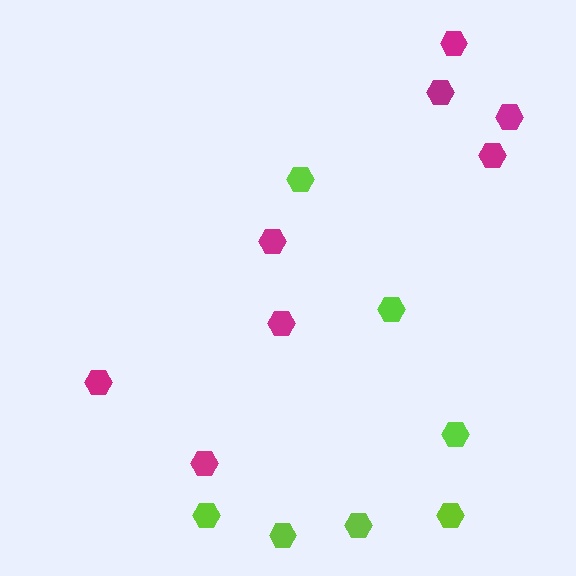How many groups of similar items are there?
There are 2 groups: one group of lime hexagons (7) and one group of magenta hexagons (8).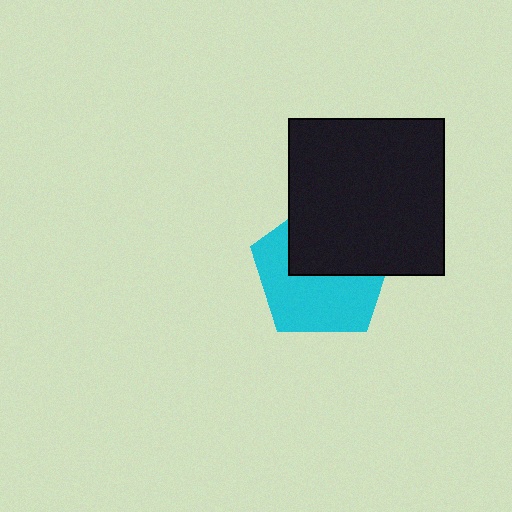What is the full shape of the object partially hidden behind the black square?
The partially hidden object is a cyan pentagon.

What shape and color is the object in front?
The object in front is a black square.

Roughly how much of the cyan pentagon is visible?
About half of it is visible (roughly 55%).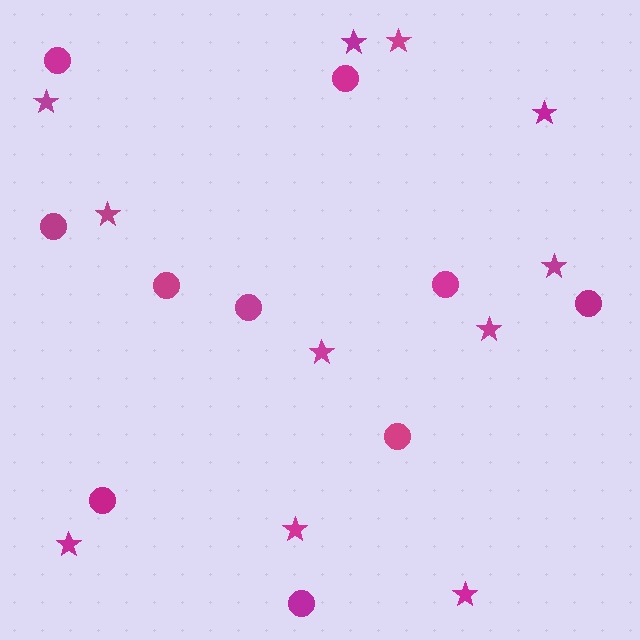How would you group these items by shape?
There are 2 groups: one group of stars (11) and one group of circles (10).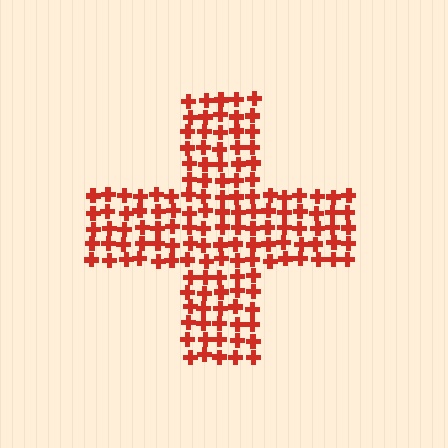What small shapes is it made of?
It is made of small crosses.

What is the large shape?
The large shape is a cross.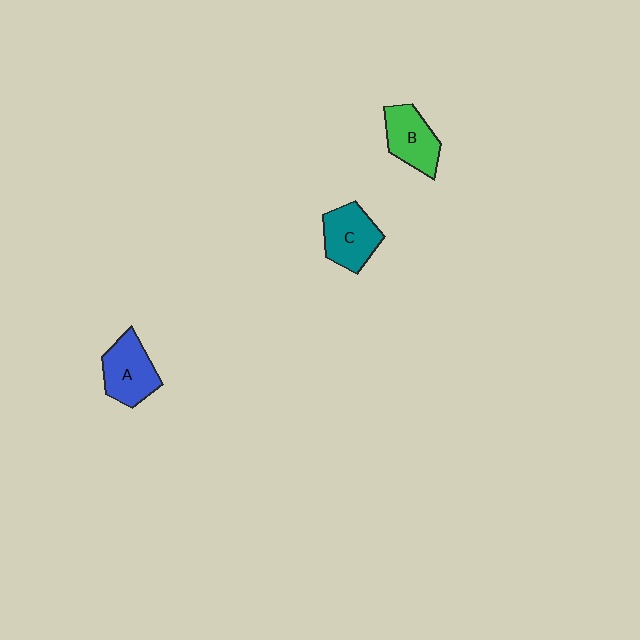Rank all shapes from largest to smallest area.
From largest to smallest: A (blue), C (teal), B (green).